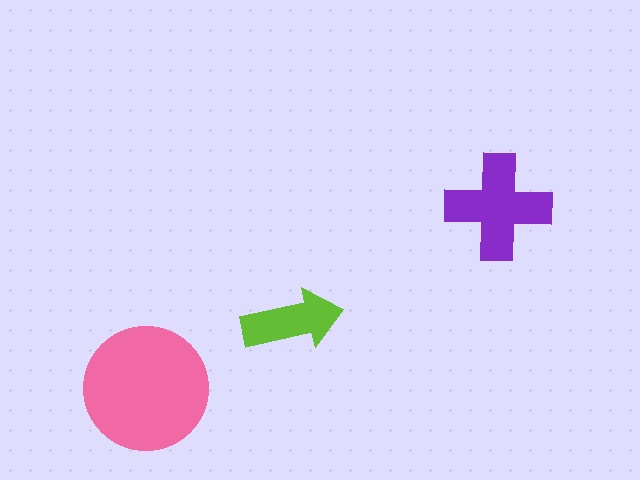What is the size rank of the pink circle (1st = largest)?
1st.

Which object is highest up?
The purple cross is topmost.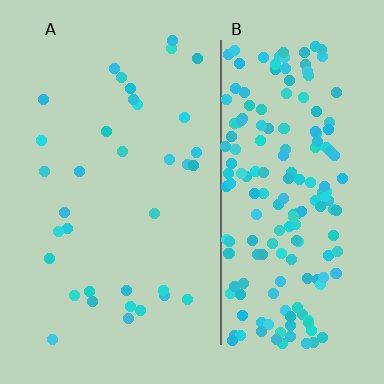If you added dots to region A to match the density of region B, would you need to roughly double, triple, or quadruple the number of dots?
Approximately quadruple.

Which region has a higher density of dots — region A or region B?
B (the right).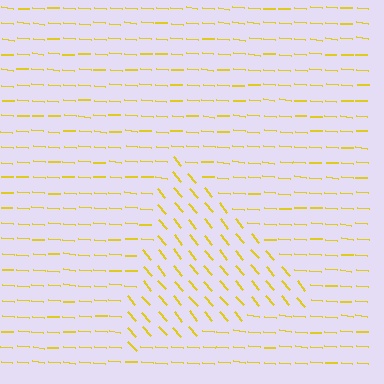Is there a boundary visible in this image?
Yes, there is a texture boundary formed by a change in line orientation.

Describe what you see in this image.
The image is filled with small yellow line segments. A triangle region in the image has lines oriented differently from the surrounding lines, creating a visible texture boundary.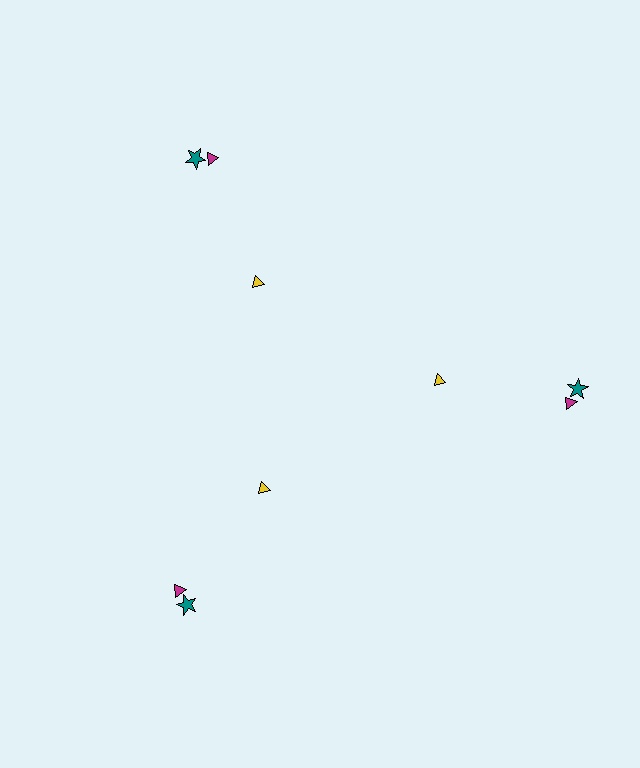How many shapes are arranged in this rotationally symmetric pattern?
There are 9 shapes, arranged in 3 groups of 3.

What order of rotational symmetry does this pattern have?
This pattern has 3-fold rotational symmetry.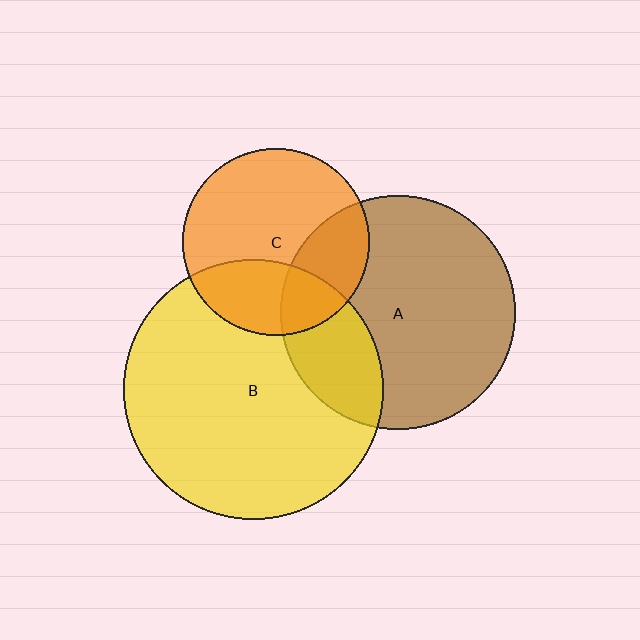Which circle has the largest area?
Circle B (yellow).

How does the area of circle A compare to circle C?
Approximately 1.6 times.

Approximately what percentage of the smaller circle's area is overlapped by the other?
Approximately 25%.